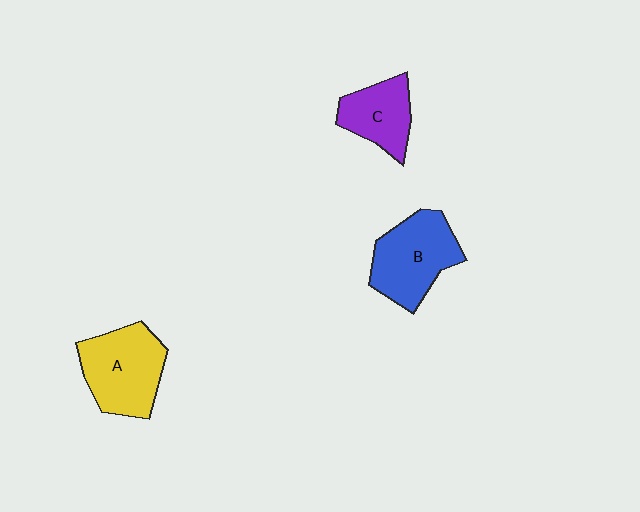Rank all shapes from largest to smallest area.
From largest to smallest: A (yellow), B (blue), C (purple).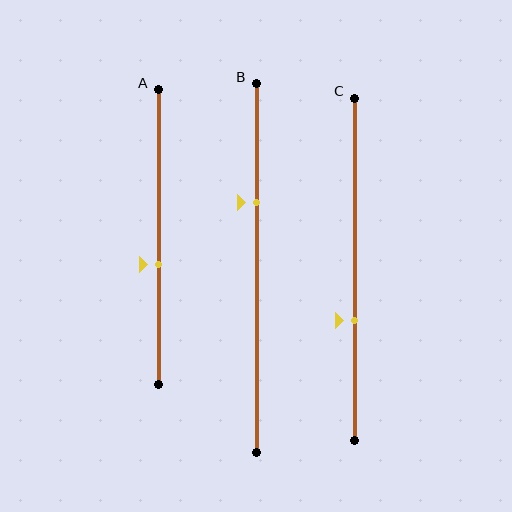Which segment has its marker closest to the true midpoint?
Segment A has its marker closest to the true midpoint.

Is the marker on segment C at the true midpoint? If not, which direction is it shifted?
No, the marker on segment C is shifted downward by about 15% of the segment length.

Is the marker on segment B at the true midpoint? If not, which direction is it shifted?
No, the marker on segment B is shifted upward by about 18% of the segment length.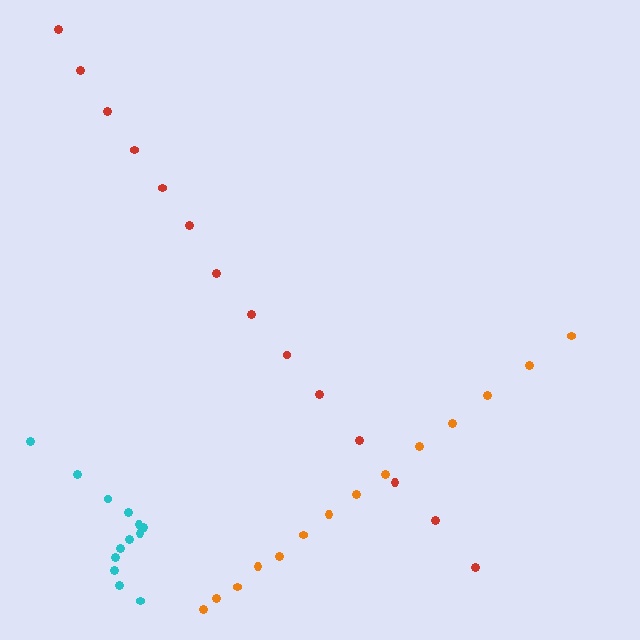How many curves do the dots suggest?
There are 3 distinct paths.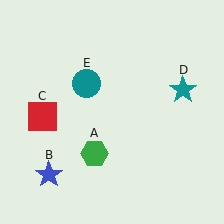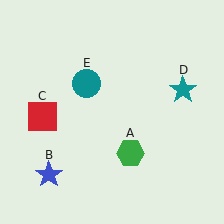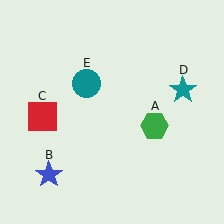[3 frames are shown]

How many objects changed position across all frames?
1 object changed position: green hexagon (object A).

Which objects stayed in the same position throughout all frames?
Blue star (object B) and red square (object C) and teal star (object D) and teal circle (object E) remained stationary.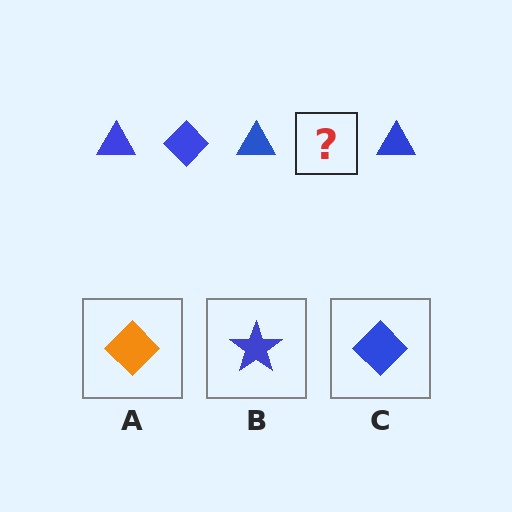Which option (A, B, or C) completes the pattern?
C.